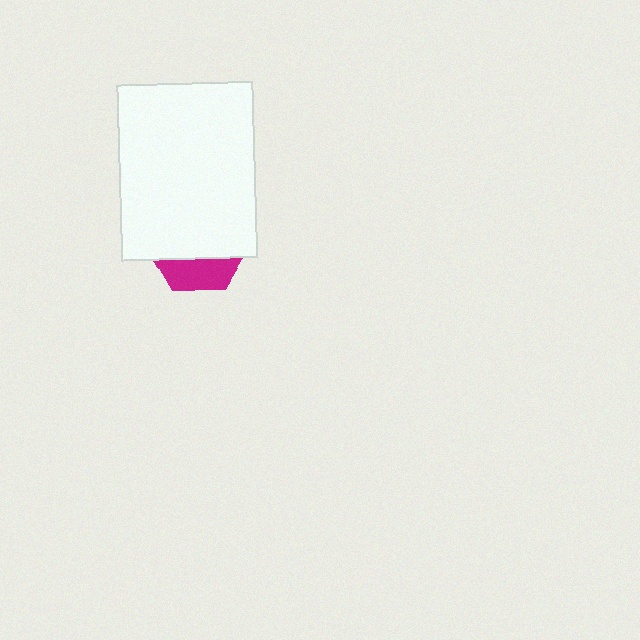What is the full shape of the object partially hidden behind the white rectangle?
The partially hidden object is a magenta hexagon.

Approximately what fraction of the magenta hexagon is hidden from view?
Roughly 70% of the magenta hexagon is hidden behind the white rectangle.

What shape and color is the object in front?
The object in front is a white rectangle.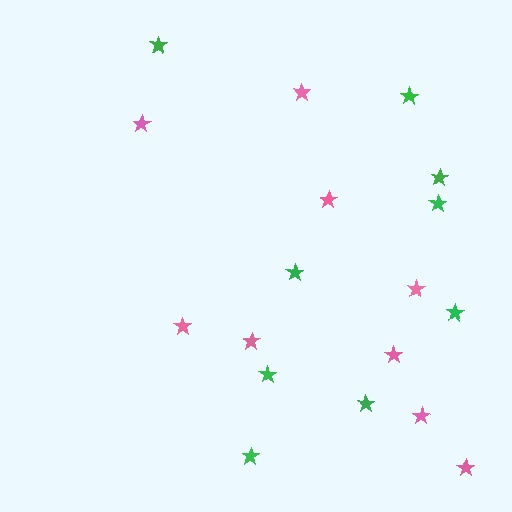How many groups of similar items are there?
There are 2 groups: one group of pink stars (9) and one group of green stars (9).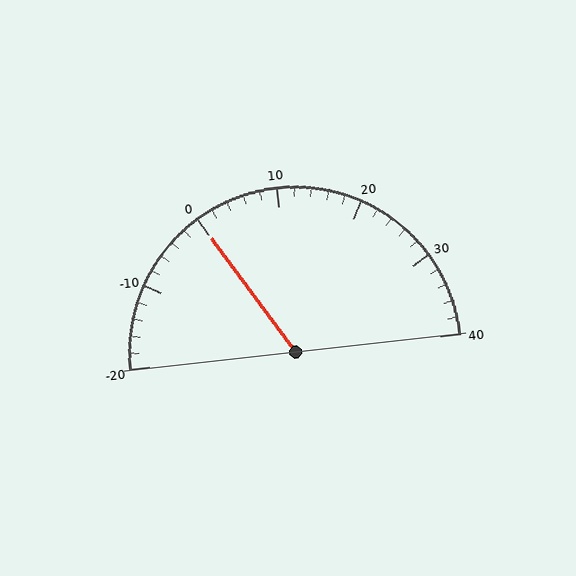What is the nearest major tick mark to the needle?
The nearest major tick mark is 0.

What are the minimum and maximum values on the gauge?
The gauge ranges from -20 to 40.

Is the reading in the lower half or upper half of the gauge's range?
The reading is in the lower half of the range (-20 to 40).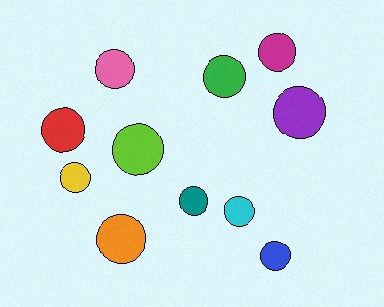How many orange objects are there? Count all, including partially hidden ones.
There is 1 orange object.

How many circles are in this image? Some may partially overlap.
There are 11 circles.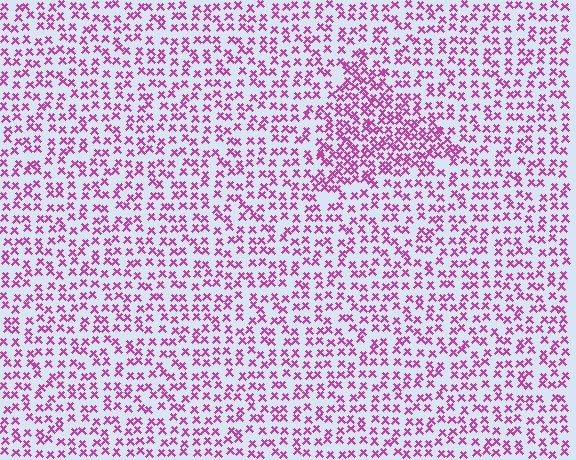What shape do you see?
I see a triangle.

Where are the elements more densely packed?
The elements are more densely packed inside the triangle boundary.